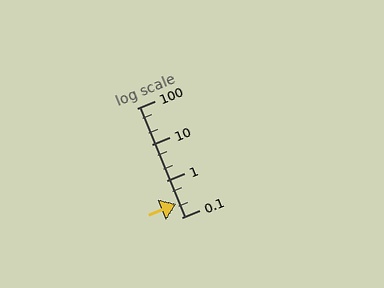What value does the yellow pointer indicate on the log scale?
The pointer indicates approximately 0.24.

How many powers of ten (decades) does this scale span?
The scale spans 3 decades, from 0.1 to 100.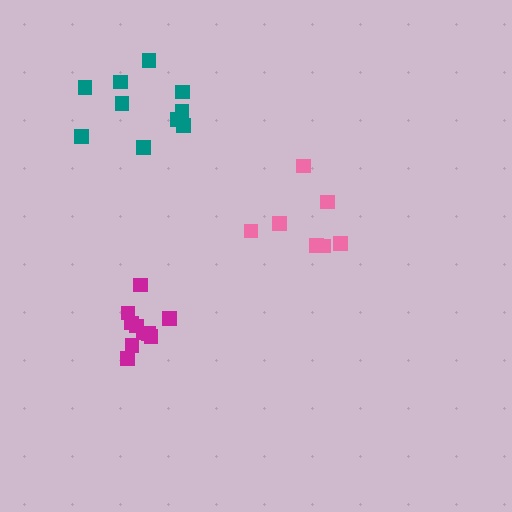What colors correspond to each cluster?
The clusters are colored: teal, pink, magenta.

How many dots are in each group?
Group 1: 10 dots, Group 2: 7 dots, Group 3: 10 dots (27 total).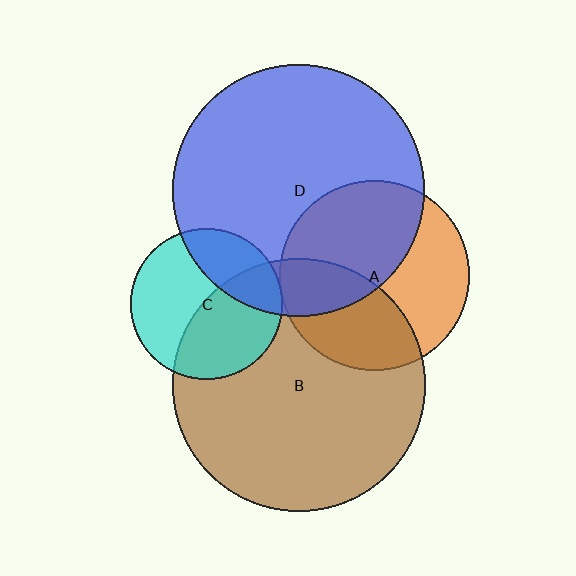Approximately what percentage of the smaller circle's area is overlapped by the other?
Approximately 30%.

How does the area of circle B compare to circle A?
Approximately 1.8 times.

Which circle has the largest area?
Circle B (brown).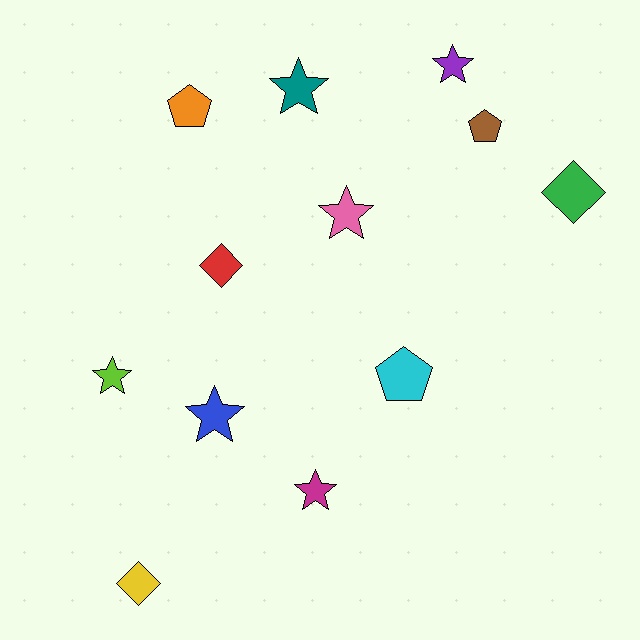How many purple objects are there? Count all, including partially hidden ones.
There is 1 purple object.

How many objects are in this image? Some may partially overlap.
There are 12 objects.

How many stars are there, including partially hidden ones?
There are 6 stars.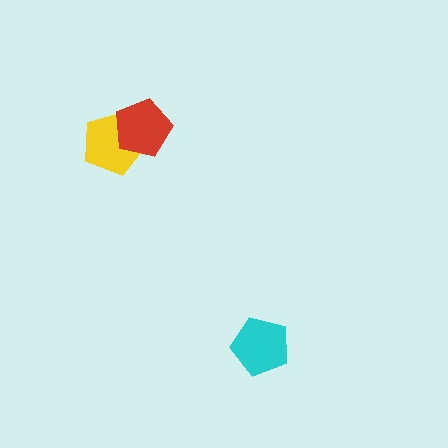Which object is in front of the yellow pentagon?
The red pentagon is in front of the yellow pentagon.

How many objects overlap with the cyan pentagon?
0 objects overlap with the cyan pentagon.